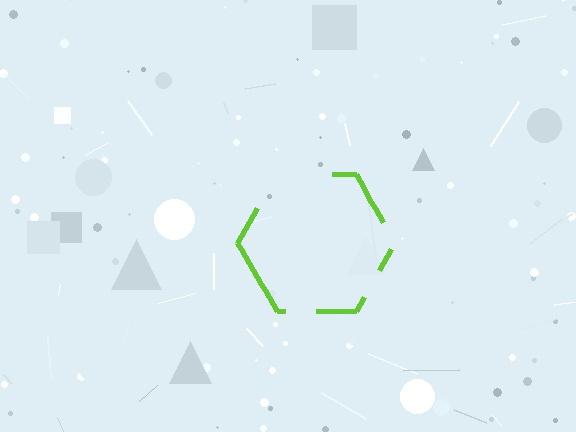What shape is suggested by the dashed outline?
The dashed outline suggests a hexagon.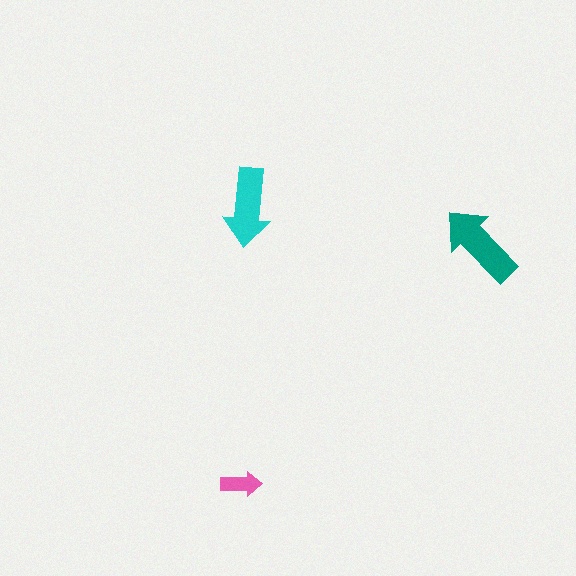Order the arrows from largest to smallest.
the teal one, the cyan one, the pink one.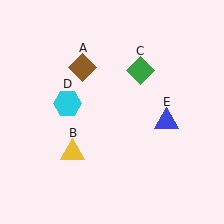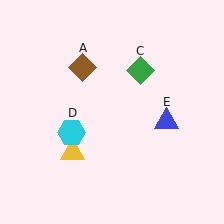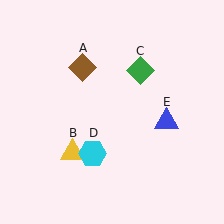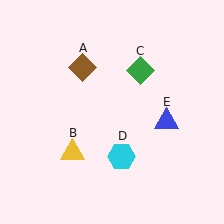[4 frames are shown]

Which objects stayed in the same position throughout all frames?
Brown diamond (object A) and yellow triangle (object B) and green diamond (object C) and blue triangle (object E) remained stationary.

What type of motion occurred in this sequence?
The cyan hexagon (object D) rotated counterclockwise around the center of the scene.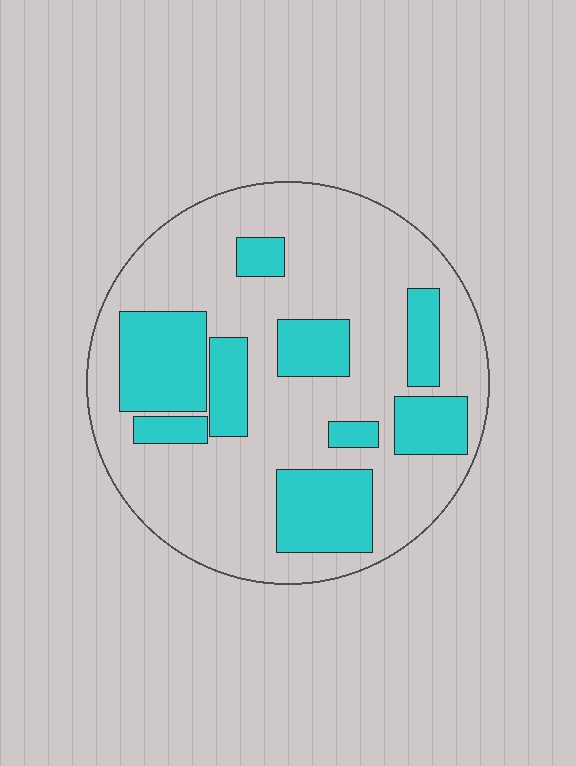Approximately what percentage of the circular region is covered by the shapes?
Approximately 30%.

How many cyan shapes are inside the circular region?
9.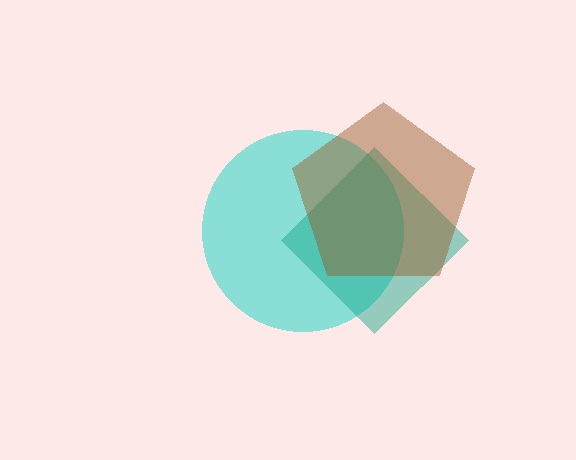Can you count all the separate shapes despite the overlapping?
Yes, there are 3 separate shapes.